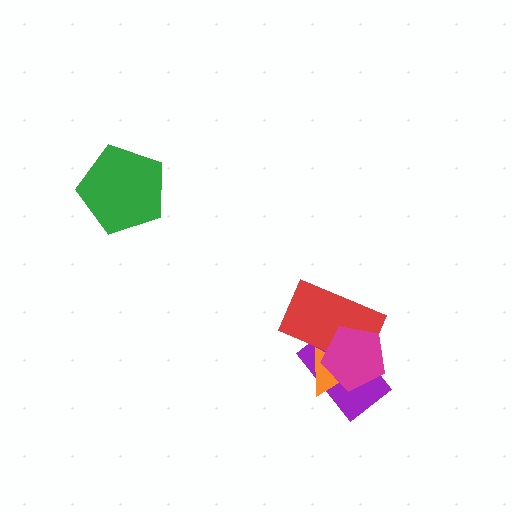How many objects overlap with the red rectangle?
3 objects overlap with the red rectangle.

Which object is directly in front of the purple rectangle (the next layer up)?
The orange triangle is directly in front of the purple rectangle.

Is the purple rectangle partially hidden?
Yes, it is partially covered by another shape.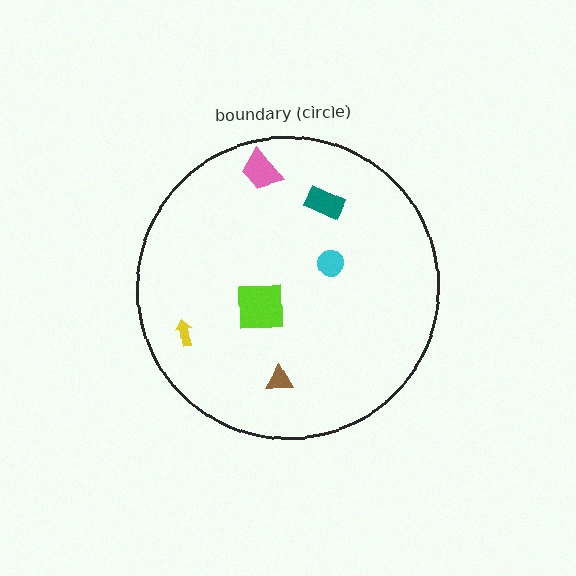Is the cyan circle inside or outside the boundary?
Inside.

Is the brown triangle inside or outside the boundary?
Inside.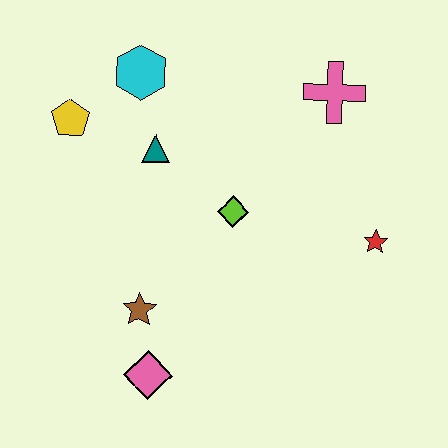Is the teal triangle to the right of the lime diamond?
No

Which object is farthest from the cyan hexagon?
The pink diamond is farthest from the cyan hexagon.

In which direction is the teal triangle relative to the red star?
The teal triangle is to the left of the red star.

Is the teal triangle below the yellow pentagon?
Yes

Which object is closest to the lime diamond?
The teal triangle is closest to the lime diamond.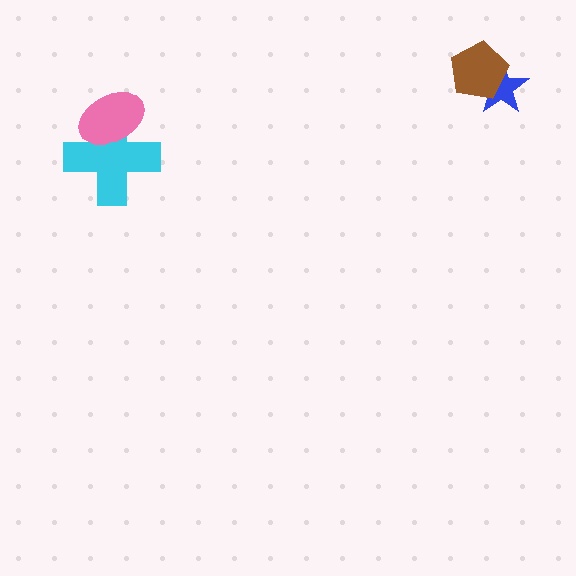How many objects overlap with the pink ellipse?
1 object overlaps with the pink ellipse.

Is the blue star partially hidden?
Yes, it is partially covered by another shape.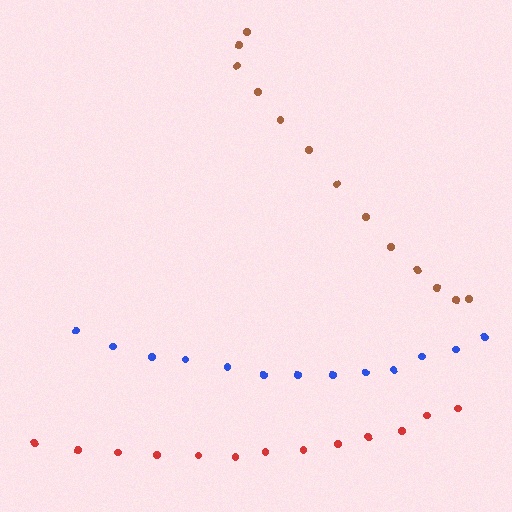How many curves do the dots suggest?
There are 3 distinct paths.